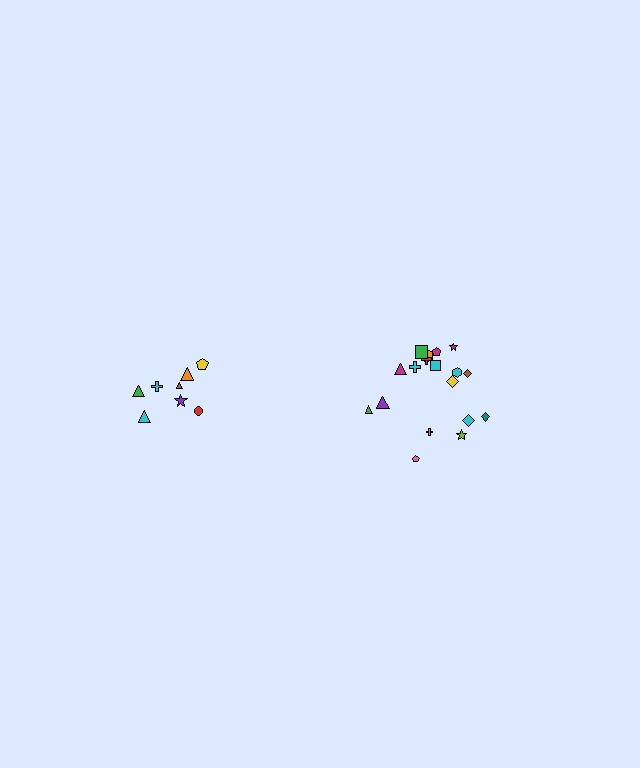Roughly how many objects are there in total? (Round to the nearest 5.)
Roughly 25 objects in total.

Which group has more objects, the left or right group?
The right group.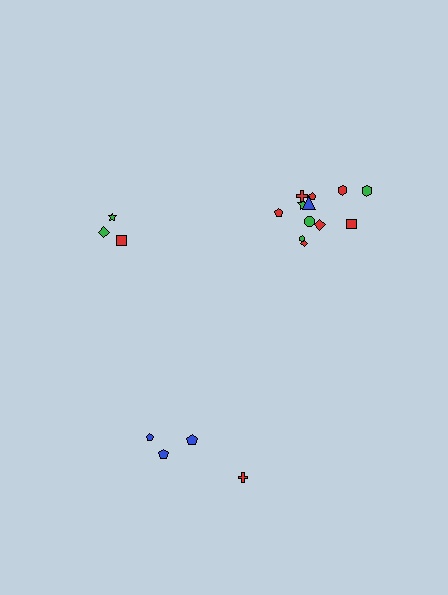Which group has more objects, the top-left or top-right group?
The top-right group.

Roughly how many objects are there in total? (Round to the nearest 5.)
Roughly 20 objects in total.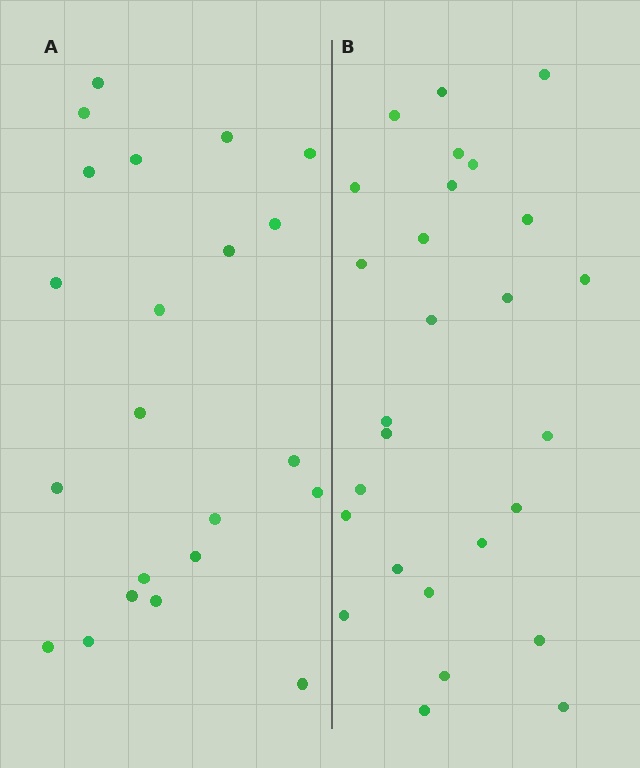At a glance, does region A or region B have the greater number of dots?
Region B (the right region) has more dots.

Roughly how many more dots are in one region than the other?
Region B has about 5 more dots than region A.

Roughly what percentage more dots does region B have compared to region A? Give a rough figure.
About 25% more.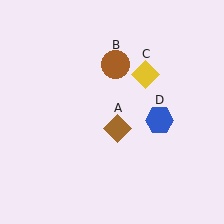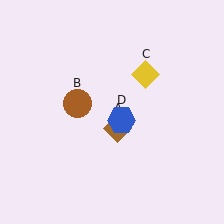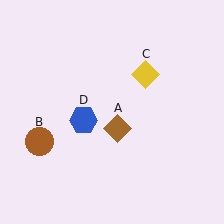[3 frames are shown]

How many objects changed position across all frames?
2 objects changed position: brown circle (object B), blue hexagon (object D).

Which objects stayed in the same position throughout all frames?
Brown diamond (object A) and yellow diamond (object C) remained stationary.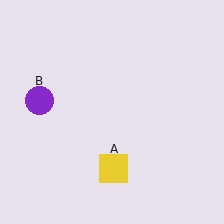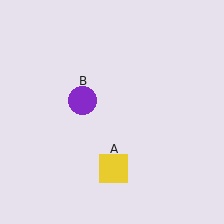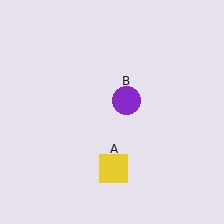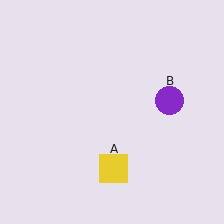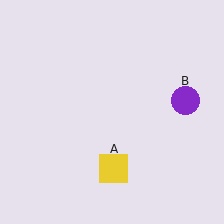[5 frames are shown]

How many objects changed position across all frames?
1 object changed position: purple circle (object B).